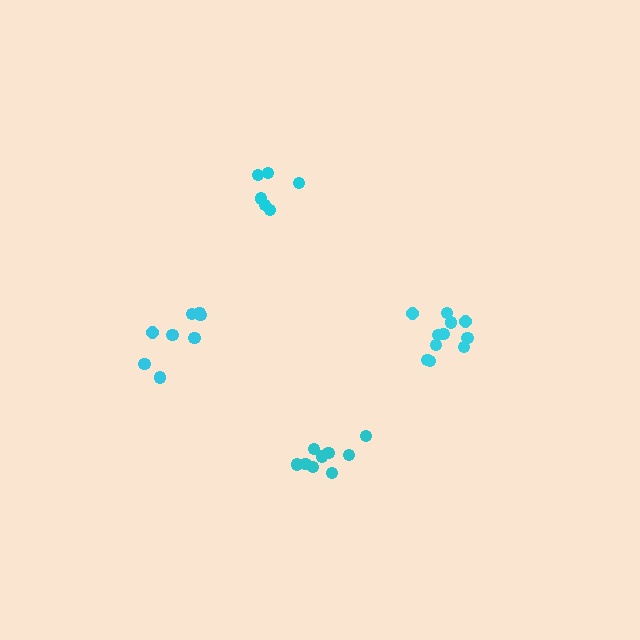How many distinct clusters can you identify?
There are 4 distinct clusters.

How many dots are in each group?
Group 1: 6 dots, Group 2: 9 dots, Group 3: 8 dots, Group 4: 11 dots (34 total).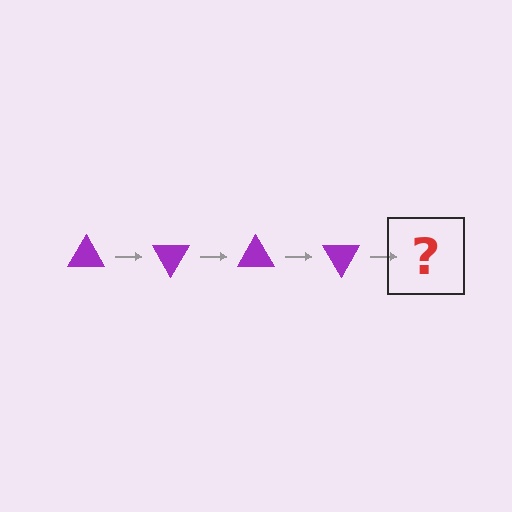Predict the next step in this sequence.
The next step is a purple triangle rotated 240 degrees.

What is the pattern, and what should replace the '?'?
The pattern is that the triangle rotates 60 degrees each step. The '?' should be a purple triangle rotated 240 degrees.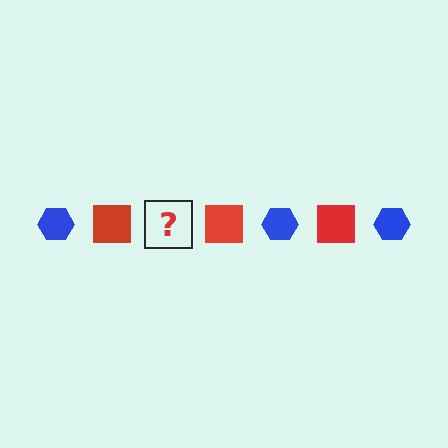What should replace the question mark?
The question mark should be replaced with a blue hexagon.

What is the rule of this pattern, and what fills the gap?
The rule is that the pattern alternates between blue hexagon and red square. The gap should be filled with a blue hexagon.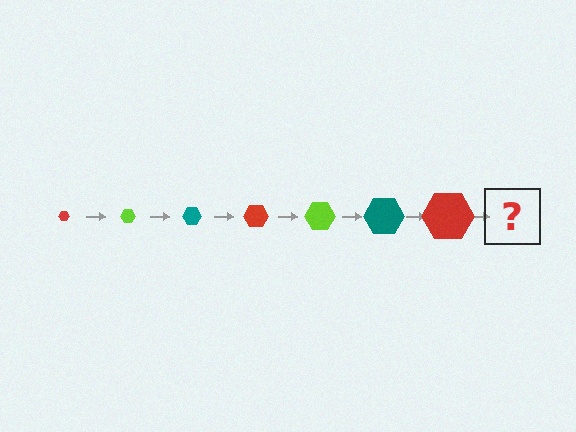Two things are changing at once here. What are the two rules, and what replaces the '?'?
The two rules are that the hexagon grows larger each step and the color cycles through red, lime, and teal. The '?' should be a lime hexagon, larger than the previous one.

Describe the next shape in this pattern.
It should be a lime hexagon, larger than the previous one.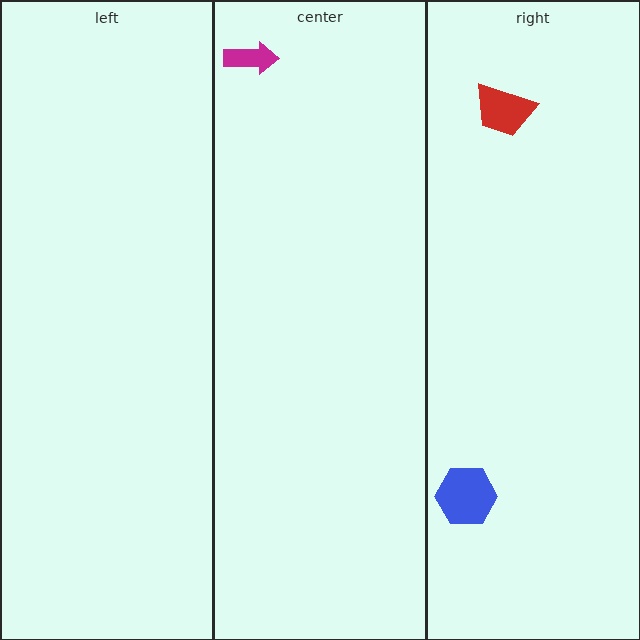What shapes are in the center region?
The magenta arrow.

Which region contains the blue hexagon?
The right region.